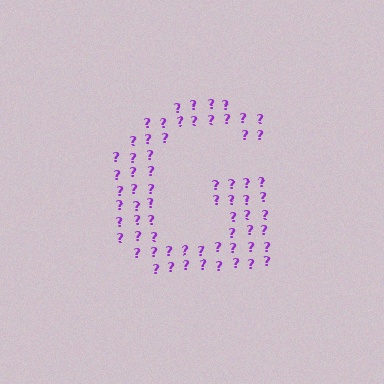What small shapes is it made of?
It is made of small question marks.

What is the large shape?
The large shape is the letter G.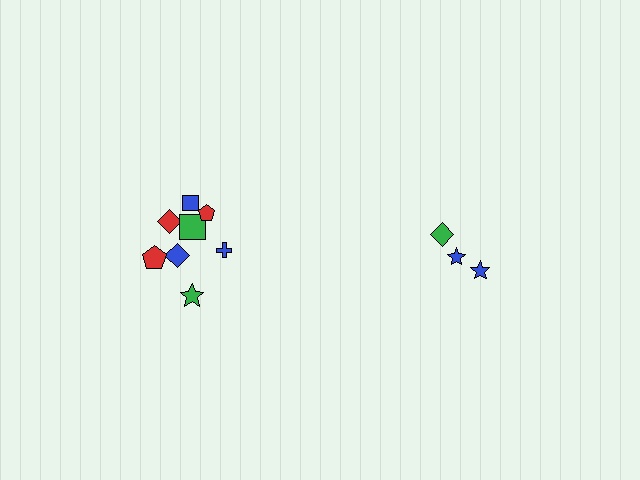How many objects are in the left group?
There are 8 objects.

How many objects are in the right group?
There are 3 objects.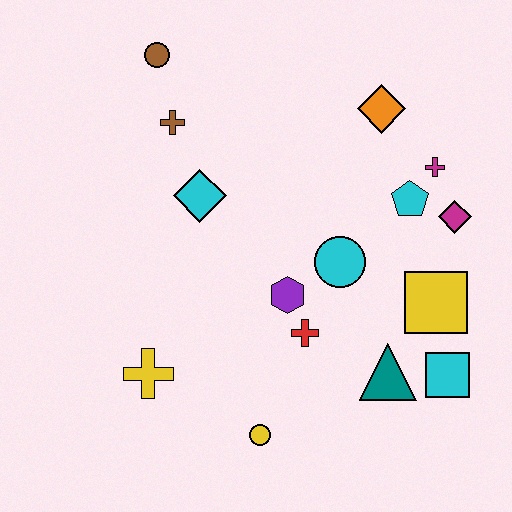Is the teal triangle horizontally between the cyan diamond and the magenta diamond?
Yes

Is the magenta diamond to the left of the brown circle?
No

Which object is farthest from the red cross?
The brown circle is farthest from the red cross.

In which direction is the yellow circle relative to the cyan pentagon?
The yellow circle is below the cyan pentagon.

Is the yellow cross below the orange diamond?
Yes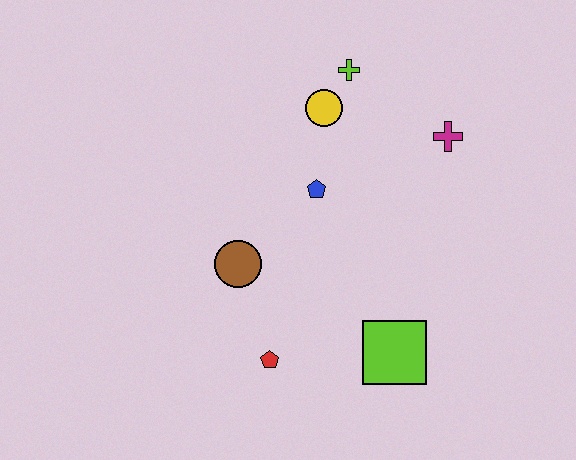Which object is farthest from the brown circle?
The magenta cross is farthest from the brown circle.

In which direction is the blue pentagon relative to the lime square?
The blue pentagon is above the lime square.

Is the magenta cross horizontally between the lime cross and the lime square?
No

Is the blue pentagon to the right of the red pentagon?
Yes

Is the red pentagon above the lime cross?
No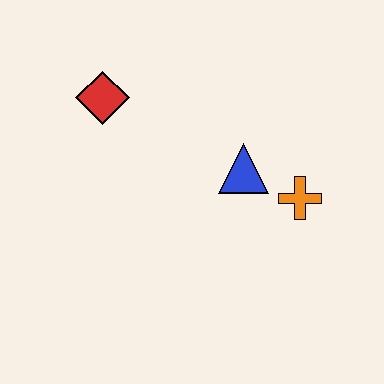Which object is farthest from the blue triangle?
The red diamond is farthest from the blue triangle.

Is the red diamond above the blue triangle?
Yes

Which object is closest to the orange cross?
The blue triangle is closest to the orange cross.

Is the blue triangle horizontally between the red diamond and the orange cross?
Yes